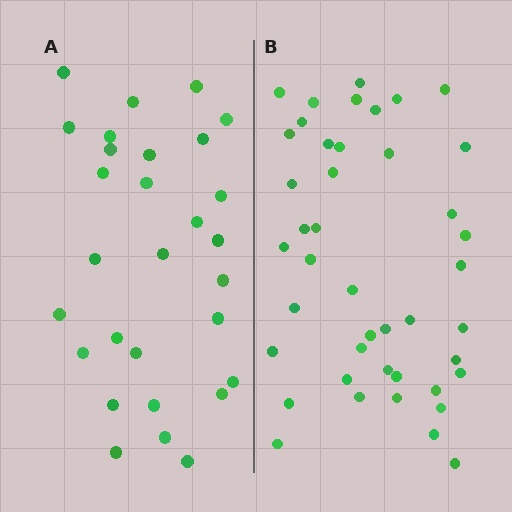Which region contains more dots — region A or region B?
Region B (the right region) has more dots.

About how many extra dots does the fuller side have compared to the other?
Region B has approximately 15 more dots than region A.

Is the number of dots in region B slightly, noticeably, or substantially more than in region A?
Region B has substantially more. The ratio is roughly 1.5 to 1.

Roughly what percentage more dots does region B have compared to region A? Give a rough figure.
About 50% more.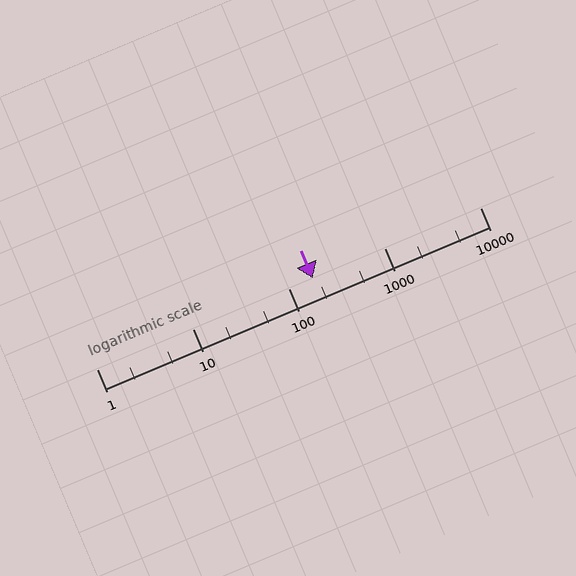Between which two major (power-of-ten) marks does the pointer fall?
The pointer is between 100 and 1000.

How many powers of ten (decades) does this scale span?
The scale spans 4 decades, from 1 to 10000.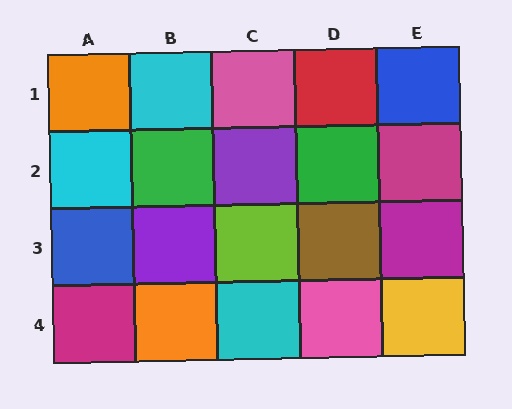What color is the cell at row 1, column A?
Orange.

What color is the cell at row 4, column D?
Pink.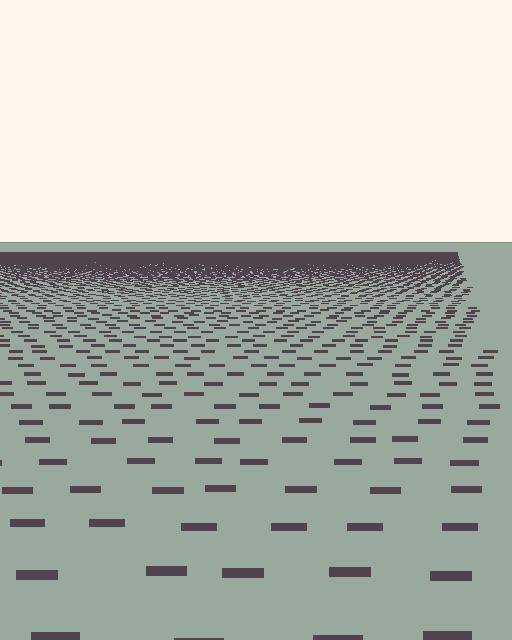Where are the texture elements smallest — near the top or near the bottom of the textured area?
Near the top.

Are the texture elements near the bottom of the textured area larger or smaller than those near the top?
Larger. Near the bottom, elements are closer to the viewer and appear at a bigger on-screen size.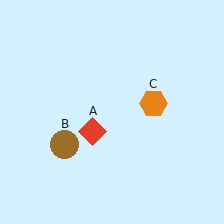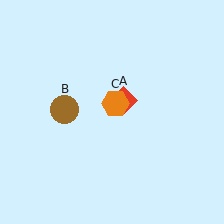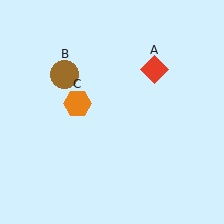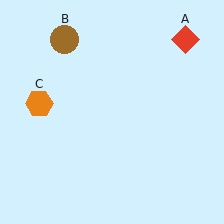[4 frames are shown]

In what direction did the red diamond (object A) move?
The red diamond (object A) moved up and to the right.